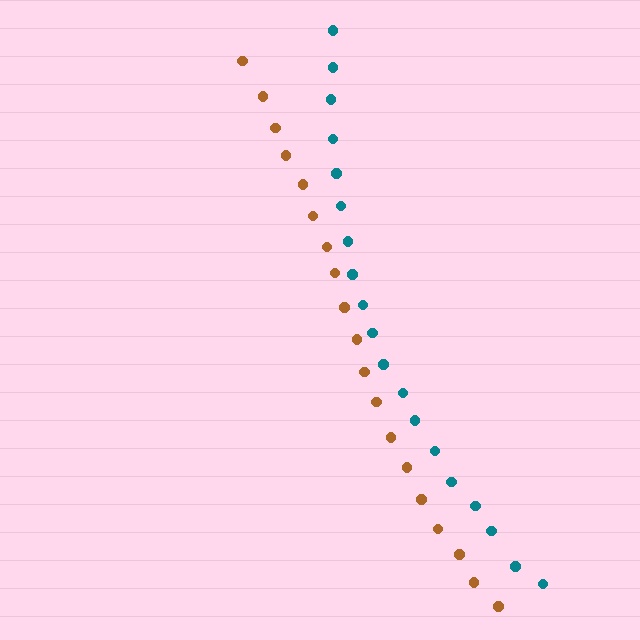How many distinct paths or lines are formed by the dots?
There are 2 distinct paths.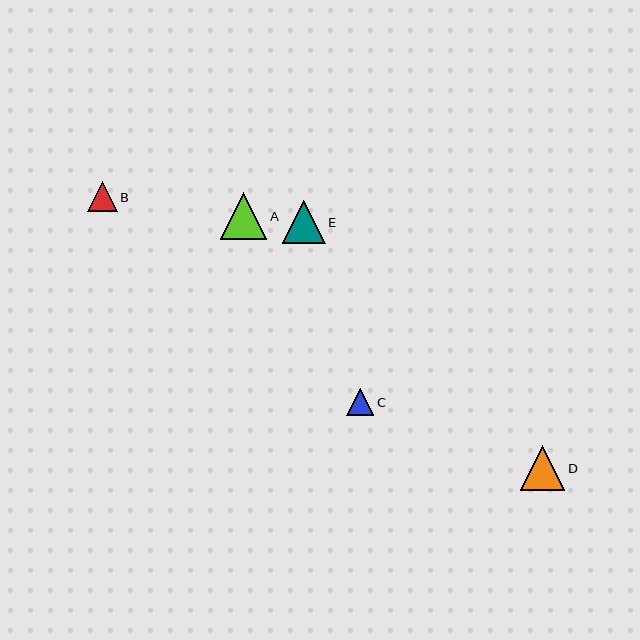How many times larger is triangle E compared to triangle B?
Triangle E is approximately 1.5 times the size of triangle B.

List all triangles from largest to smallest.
From largest to smallest: A, D, E, B, C.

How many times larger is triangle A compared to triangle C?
Triangle A is approximately 1.7 times the size of triangle C.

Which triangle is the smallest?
Triangle C is the smallest with a size of approximately 27 pixels.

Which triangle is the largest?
Triangle A is the largest with a size of approximately 47 pixels.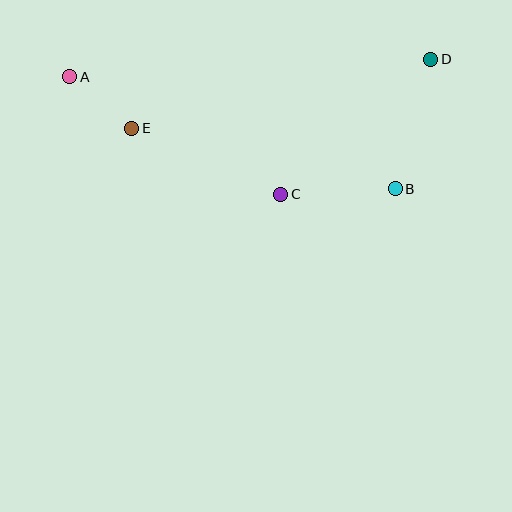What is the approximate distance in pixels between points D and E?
The distance between D and E is approximately 307 pixels.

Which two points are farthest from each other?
Points A and D are farthest from each other.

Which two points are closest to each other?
Points A and E are closest to each other.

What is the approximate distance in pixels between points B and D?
The distance between B and D is approximately 134 pixels.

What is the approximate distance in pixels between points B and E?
The distance between B and E is approximately 270 pixels.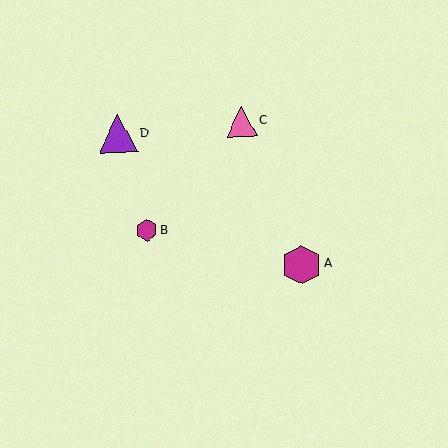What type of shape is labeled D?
Shape D is a purple triangle.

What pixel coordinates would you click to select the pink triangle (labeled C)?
Click at (241, 121) to select the pink triangle C.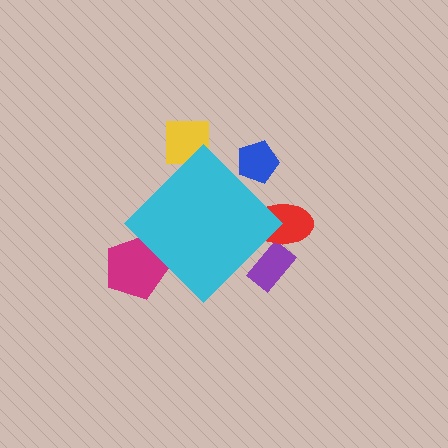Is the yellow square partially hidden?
Yes, the yellow square is partially hidden behind the cyan diamond.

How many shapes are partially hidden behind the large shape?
5 shapes are partially hidden.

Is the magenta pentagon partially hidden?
Yes, the magenta pentagon is partially hidden behind the cyan diamond.